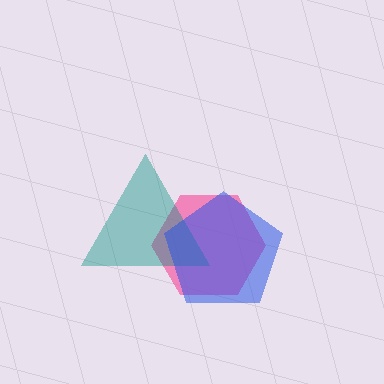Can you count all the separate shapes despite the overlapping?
Yes, there are 3 separate shapes.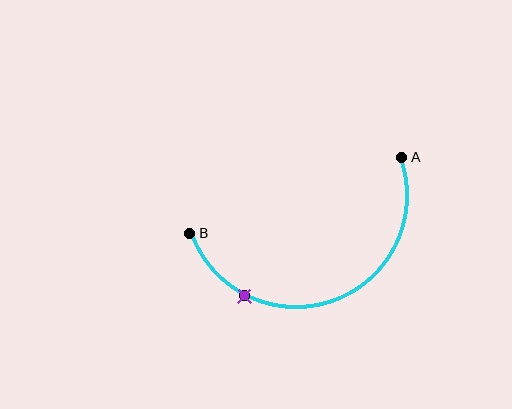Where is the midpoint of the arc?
The arc midpoint is the point on the curve farthest from the straight line joining A and B. It sits below that line.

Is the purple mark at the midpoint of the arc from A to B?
No. The purple mark lies on the arc but is closer to endpoint B. The arc midpoint would be at the point on the curve equidistant along the arc from both A and B.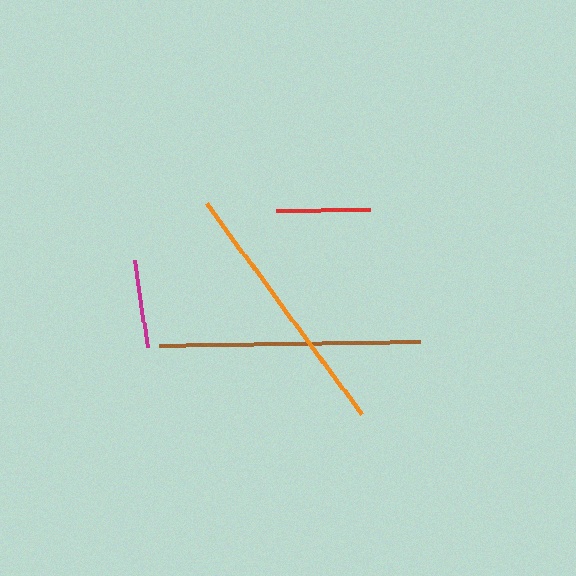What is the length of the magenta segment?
The magenta segment is approximately 88 pixels long.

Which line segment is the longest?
The orange line is the longest at approximately 262 pixels.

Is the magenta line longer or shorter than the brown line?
The brown line is longer than the magenta line.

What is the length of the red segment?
The red segment is approximately 94 pixels long.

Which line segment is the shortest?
The magenta line is the shortest at approximately 88 pixels.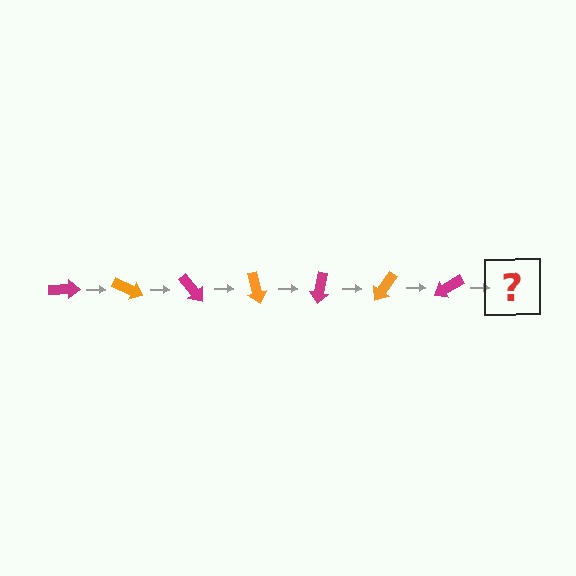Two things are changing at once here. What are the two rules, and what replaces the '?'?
The two rules are that it rotates 25 degrees each step and the color cycles through magenta and orange. The '?' should be an orange arrow, rotated 175 degrees from the start.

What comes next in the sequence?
The next element should be an orange arrow, rotated 175 degrees from the start.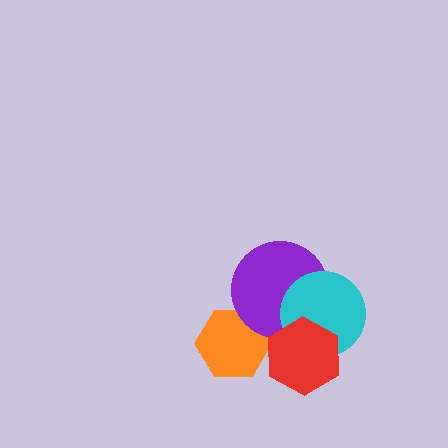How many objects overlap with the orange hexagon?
1 object overlaps with the orange hexagon.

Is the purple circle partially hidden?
Yes, it is partially covered by another shape.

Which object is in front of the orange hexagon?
The purple circle is in front of the orange hexagon.